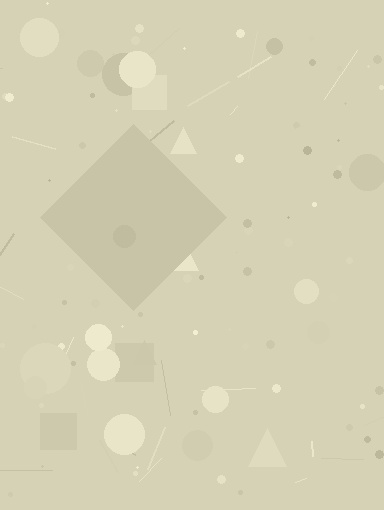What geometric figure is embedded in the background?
A diamond is embedded in the background.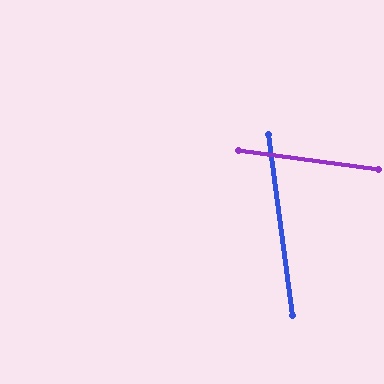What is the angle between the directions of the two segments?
Approximately 75 degrees.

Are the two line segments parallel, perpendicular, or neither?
Neither parallel nor perpendicular — they differ by about 75°.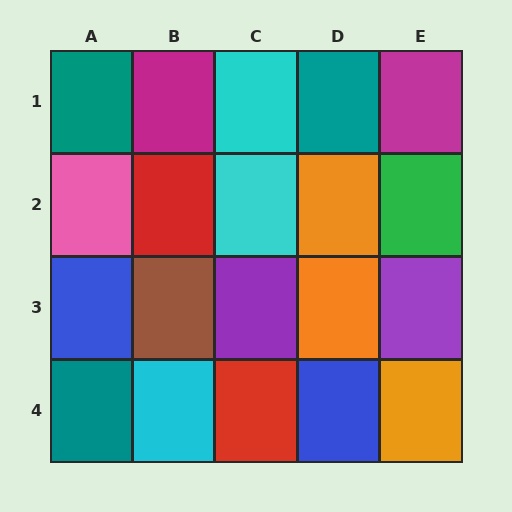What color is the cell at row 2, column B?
Red.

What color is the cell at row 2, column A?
Pink.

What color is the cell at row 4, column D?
Blue.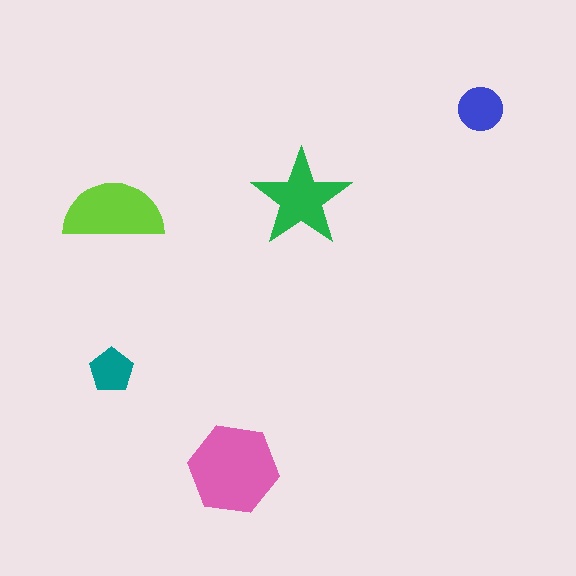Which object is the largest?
The pink hexagon.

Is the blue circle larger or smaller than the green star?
Smaller.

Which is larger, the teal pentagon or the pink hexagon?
The pink hexagon.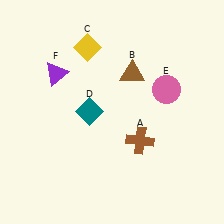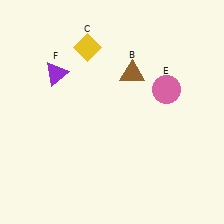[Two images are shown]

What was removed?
The teal diamond (D), the brown cross (A) were removed in Image 2.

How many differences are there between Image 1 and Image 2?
There are 2 differences between the two images.